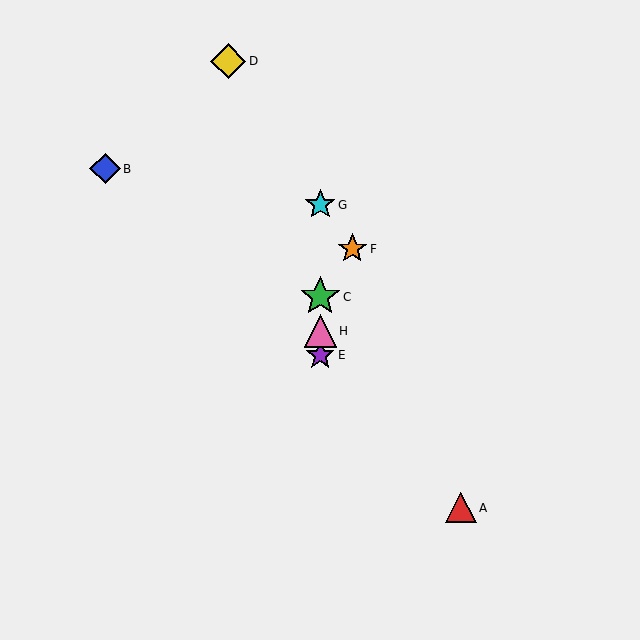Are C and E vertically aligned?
Yes, both are at x≈320.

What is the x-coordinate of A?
Object A is at x≈461.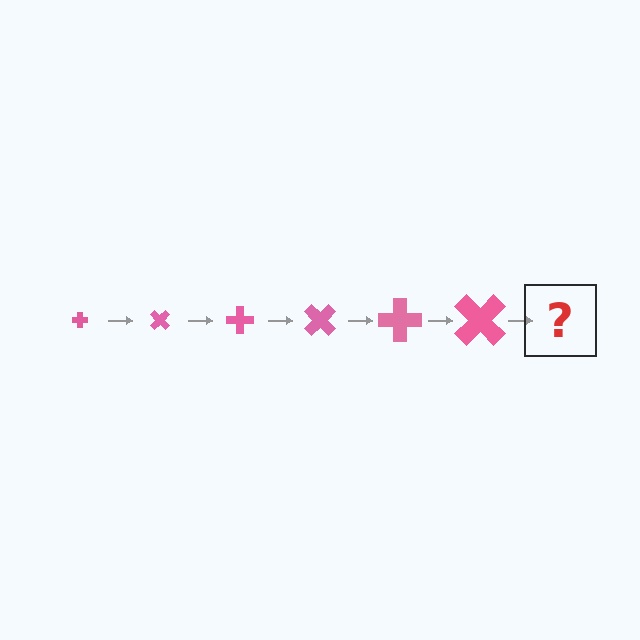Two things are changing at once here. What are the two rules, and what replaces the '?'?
The two rules are that the cross grows larger each step and it rotates 45 degrees each step. The '?' should be a cross, larger than the previous one and rotated 270 degrees from the start.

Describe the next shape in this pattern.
It should be a cross, larger than the previous one and rotated 270 degrees from the start.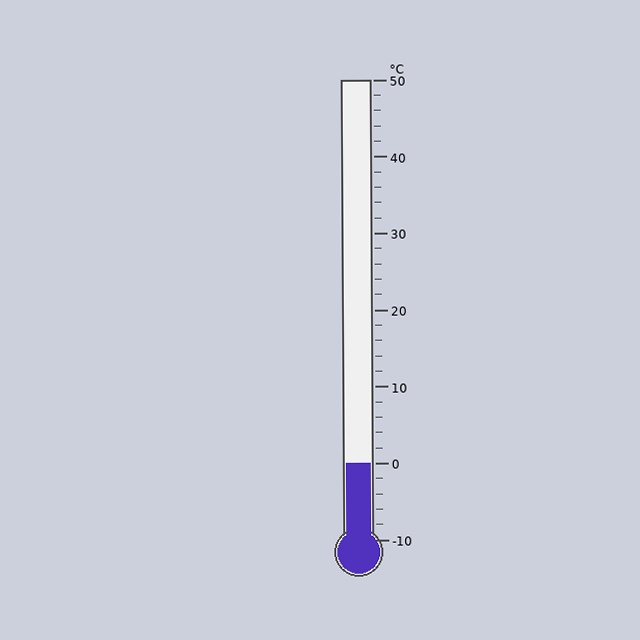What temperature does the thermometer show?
The thermometer shows approximately 0°C.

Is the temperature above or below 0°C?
The temperature is at 0°C.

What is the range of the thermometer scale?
The thermometer scale ranges from -10°C to 50°C.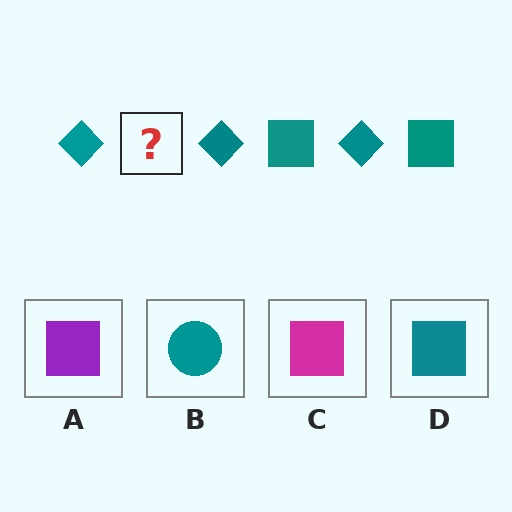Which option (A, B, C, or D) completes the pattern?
D.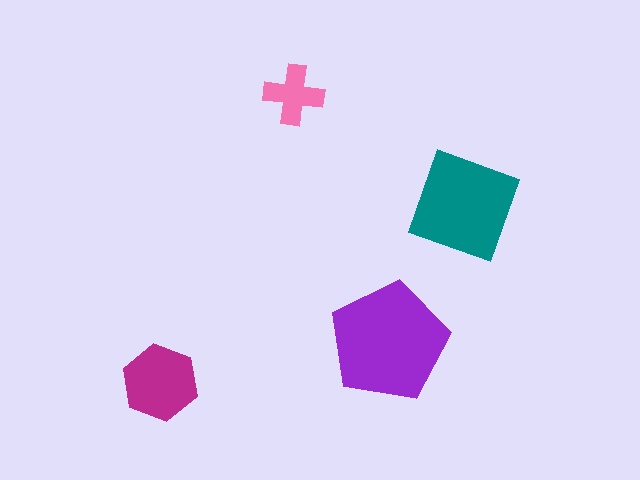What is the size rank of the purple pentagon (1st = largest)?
1st.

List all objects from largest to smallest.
The purple pentagon, the teal square, the magenta hexagon, the pink cross.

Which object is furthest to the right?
The teal square is rightmost.